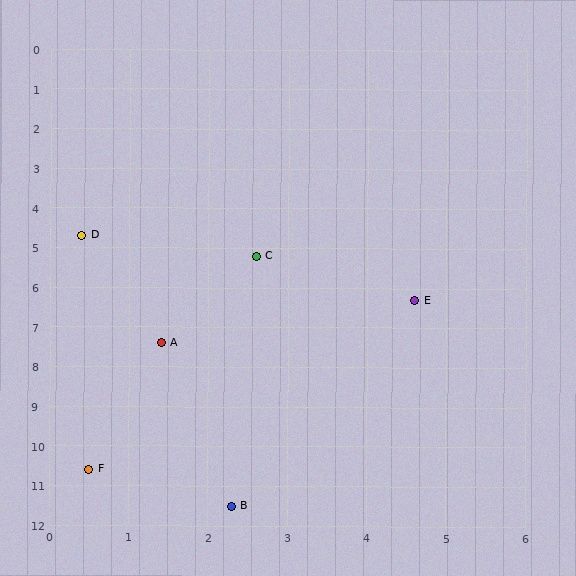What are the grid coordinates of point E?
Point E is at approximately (4.6, 6.3).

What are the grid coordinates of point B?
Point B is at approximately (2.3, 11.5).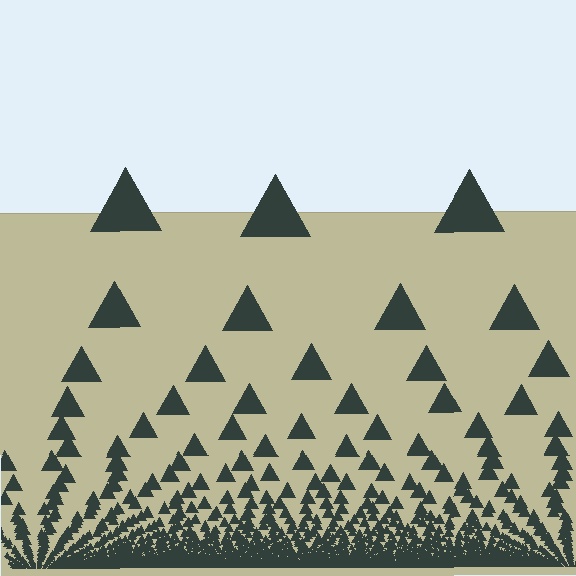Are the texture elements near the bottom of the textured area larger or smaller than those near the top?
Smaller. The gradient is inverted — elements near the bottom are smaller and denser.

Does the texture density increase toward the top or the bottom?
Density increases toward the bottom.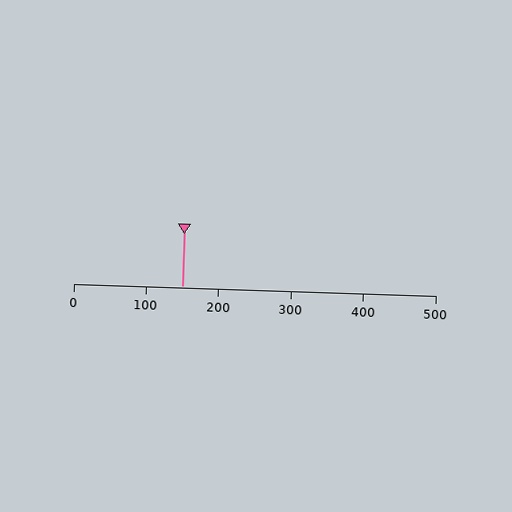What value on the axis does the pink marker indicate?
The marker indicates approximately 150.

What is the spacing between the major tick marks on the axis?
The major ticks are spaced 100 apart.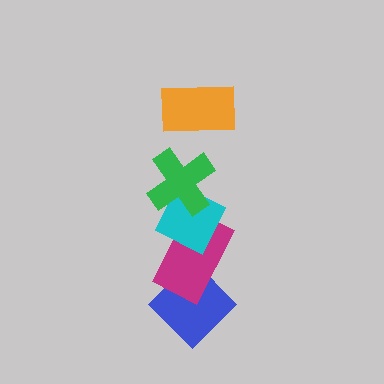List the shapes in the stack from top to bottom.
From top to bottom: the orange rectangle, the green cross, the cyan diamond, the magenta rectangle, the blue diamond.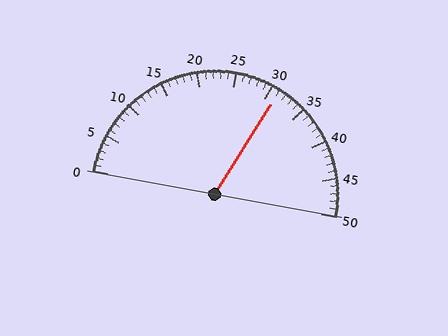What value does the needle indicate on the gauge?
The needle indicates approximately 31.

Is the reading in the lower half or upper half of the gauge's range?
The reading is in the upper half of the range (0 to 50).